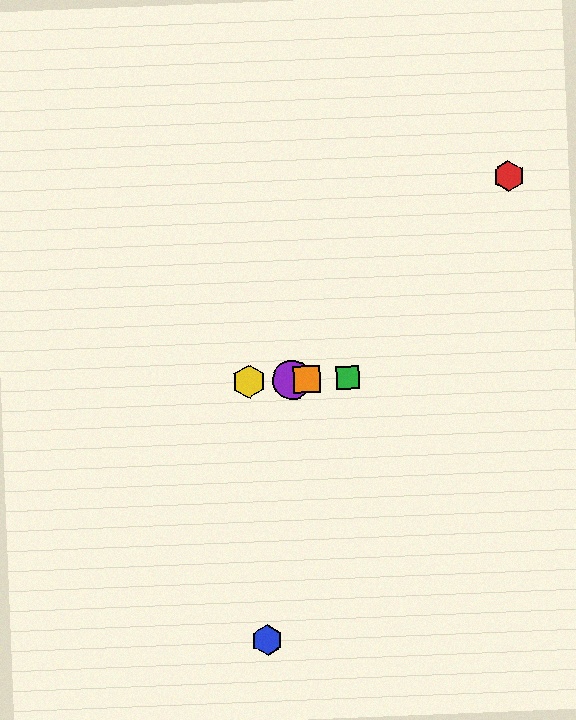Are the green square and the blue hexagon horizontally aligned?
No, the green square is at y≈378 and the blue hexagon is at y≈640.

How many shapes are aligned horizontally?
4 shapes (the green square, the yellow hexagon, the purple circle, the orange square) are aligned horizontally.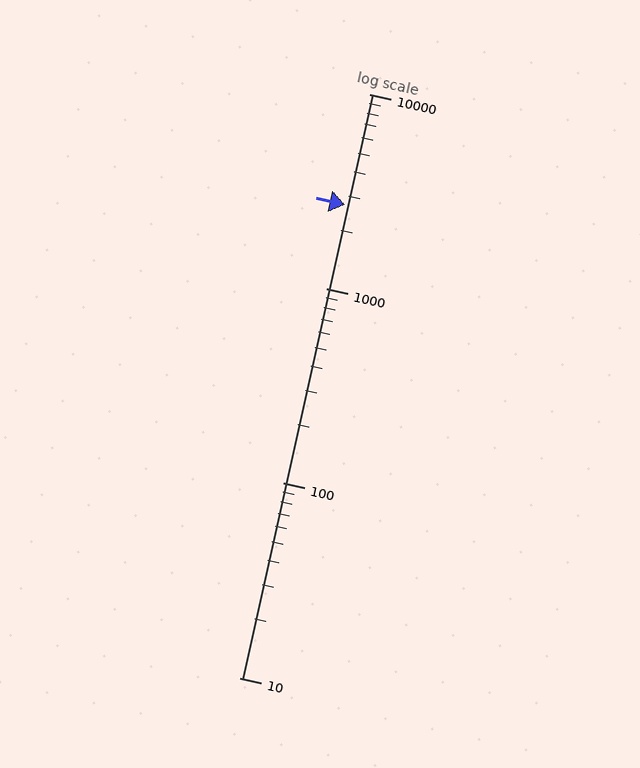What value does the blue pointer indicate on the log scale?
The pointer indicates approximately 2700.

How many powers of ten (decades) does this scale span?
The scale spans 3 decades, from 10 to 10000.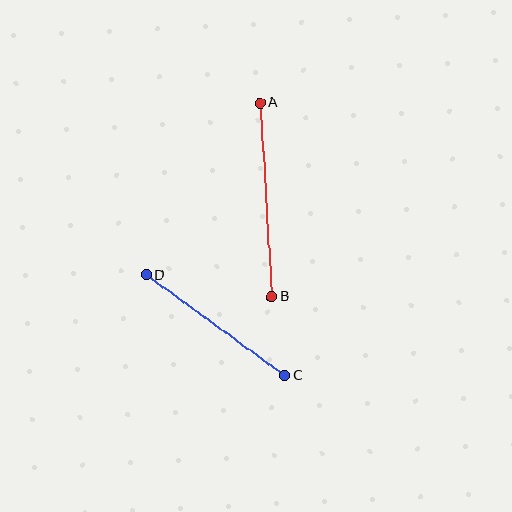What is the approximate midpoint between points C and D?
The midpoint is at approximately (215, 325) pixels.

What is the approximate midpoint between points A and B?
The midpoint is at approximately (266, 200) pixels.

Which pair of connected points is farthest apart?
Points A and B are farthest apart.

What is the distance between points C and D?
The distance is approximately 171 pixels.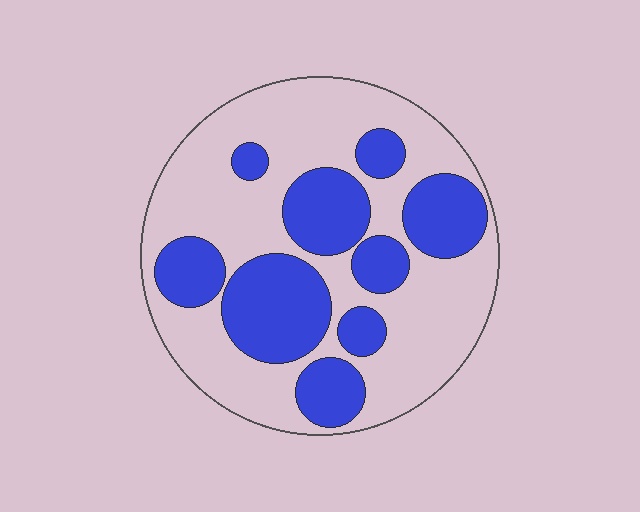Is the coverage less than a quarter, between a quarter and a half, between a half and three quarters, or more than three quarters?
Between a quarter and a half.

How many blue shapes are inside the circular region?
9.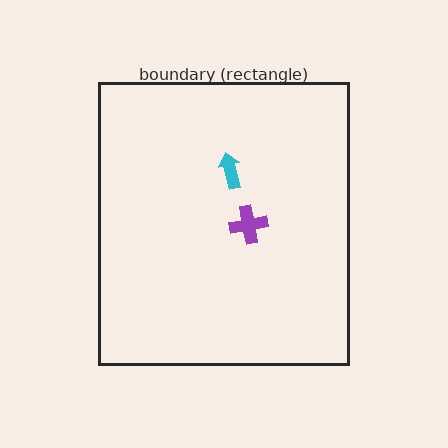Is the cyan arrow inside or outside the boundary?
Inside.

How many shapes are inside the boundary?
2 inside, 0 outside.